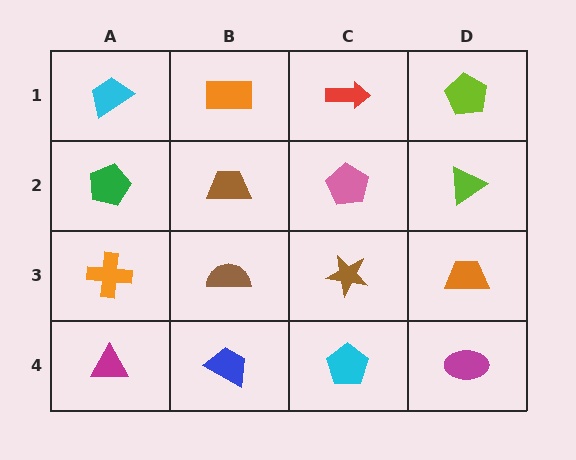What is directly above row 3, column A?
A green pentagon.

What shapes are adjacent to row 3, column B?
A brown trapezoid (row 2, column B), a blue trapezoid (row 4, column B), an orange cross (row 3, column A), a brown star (row 3, column C).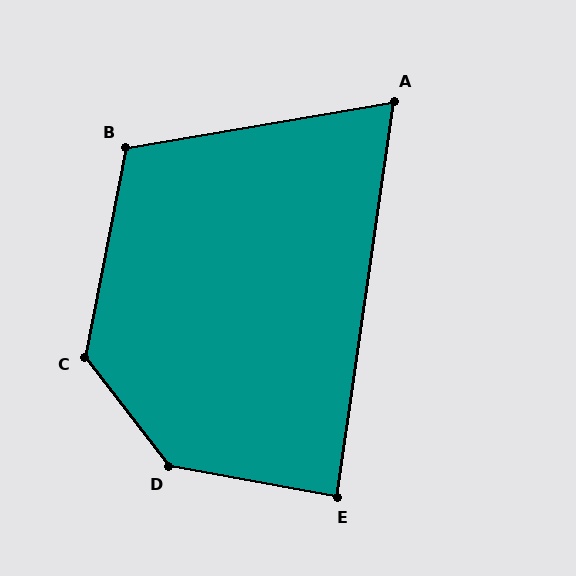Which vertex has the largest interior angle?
D, at approximately 138 degrees.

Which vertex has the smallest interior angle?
A, at approximately 72 degrees.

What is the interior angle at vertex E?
Approximately 88 degrees (approximately right).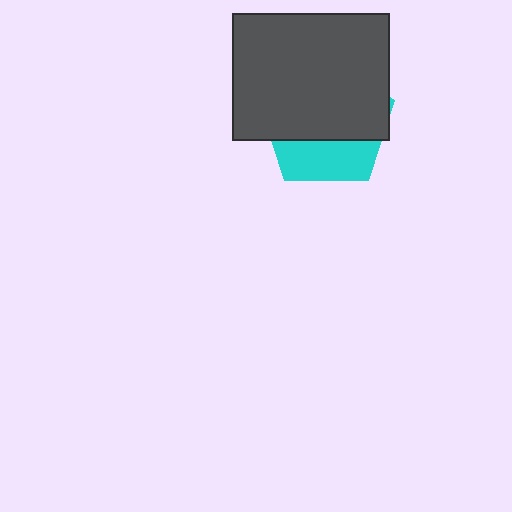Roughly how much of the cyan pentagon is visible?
A small part of it is visible (roughly 32%).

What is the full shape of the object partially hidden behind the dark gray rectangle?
The partially hidden object is a cyan pentagon.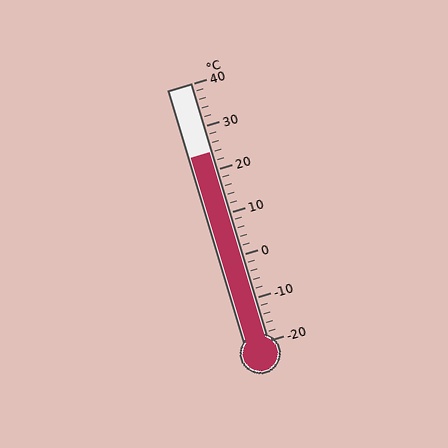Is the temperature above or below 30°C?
The temperature is below 30°C.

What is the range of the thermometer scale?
The thermometer scale ranges from -20°C to 40°C.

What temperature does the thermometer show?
The thermometer shows approximately 24°C.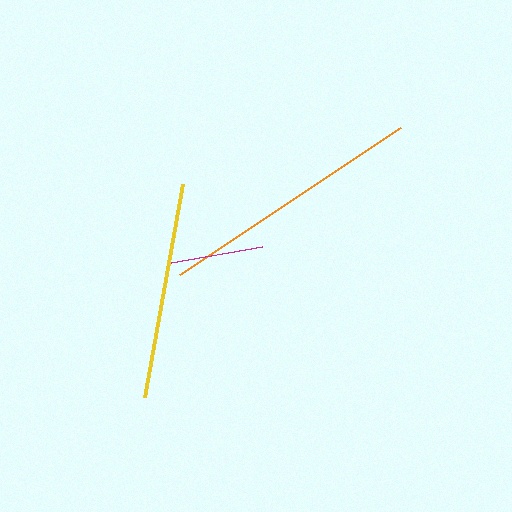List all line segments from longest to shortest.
From longest to shortest: orange, yellow, magenta.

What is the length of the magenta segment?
The magenta segment is approximately 92 pixels long.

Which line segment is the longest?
The orange line is the longest at approximately 265 pixels.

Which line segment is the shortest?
The magenta line is the shortest at approximately 92 pixels.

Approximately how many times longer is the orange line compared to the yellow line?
The orange line is approximately 1.2 times the length of the yellow line.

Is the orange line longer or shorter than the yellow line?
The orange line is longer than the yellow line.